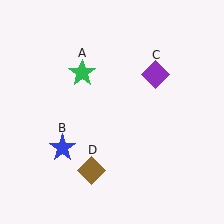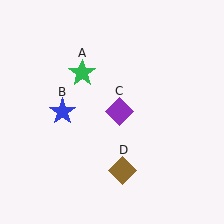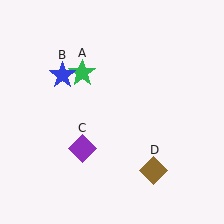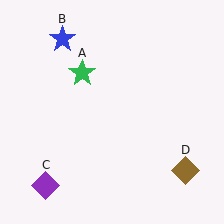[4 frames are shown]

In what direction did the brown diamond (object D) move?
The brown diamond (object D) moved right.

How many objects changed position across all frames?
3 objects changed position: blue star (object B), purple diamond (object C), brown diamond (object D).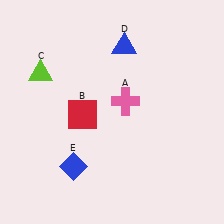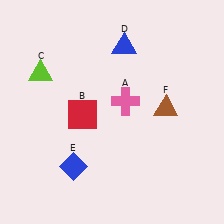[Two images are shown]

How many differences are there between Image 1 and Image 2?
There is 1 difference between the two images.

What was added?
A brown triangle (F) was added in Image 2.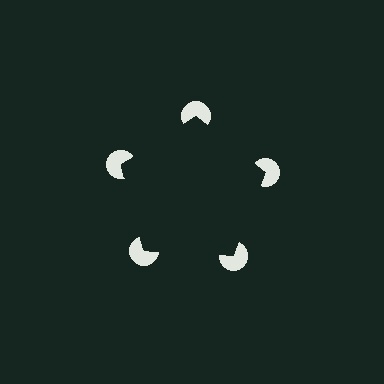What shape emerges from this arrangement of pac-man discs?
An illusory pentagon — its edges are inferred from the aligned wedge cuts in the pac-man discs, not physically drawn.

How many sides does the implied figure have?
5 sides.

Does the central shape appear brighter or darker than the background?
It typically appears slightly darker than the background, even though no actual brightness change is drawn.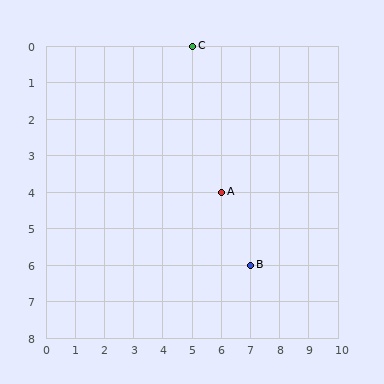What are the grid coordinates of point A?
Point A is at grid coordinates (6, 4).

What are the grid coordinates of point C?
Point C is at grid coordinates (5, 0).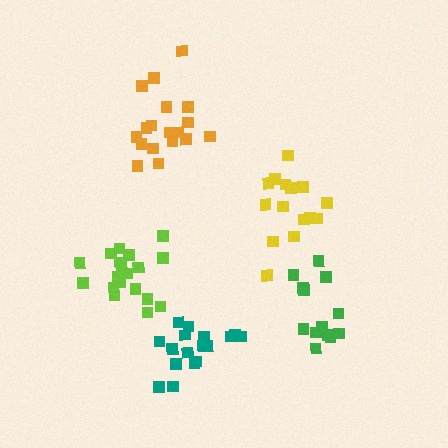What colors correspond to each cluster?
The clusters are colored: orange, yellow, lime, green, teal.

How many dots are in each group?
Group 1: 18 dots, Group 2: 15 dots, Group 3: 19 dots, Group 4: 13 dots, Group 5: 17 dots (82 total).